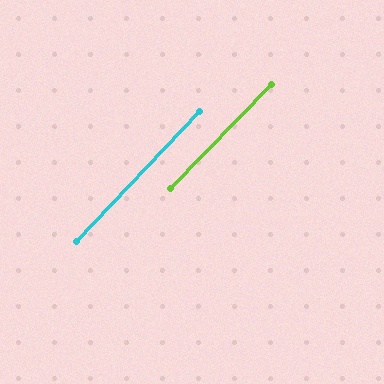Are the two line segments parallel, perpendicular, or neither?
Parallel — their directions differ by only 0.9°.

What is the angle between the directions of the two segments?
Approximately 1 degree.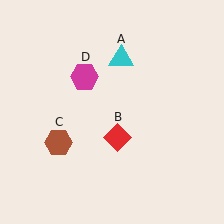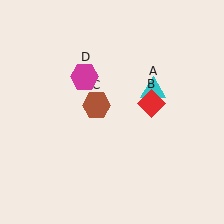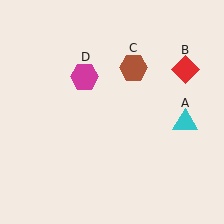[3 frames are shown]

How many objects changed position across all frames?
3 objects changed position: cyan triangle (object A), red diamond (object B), brown hexagon (object C).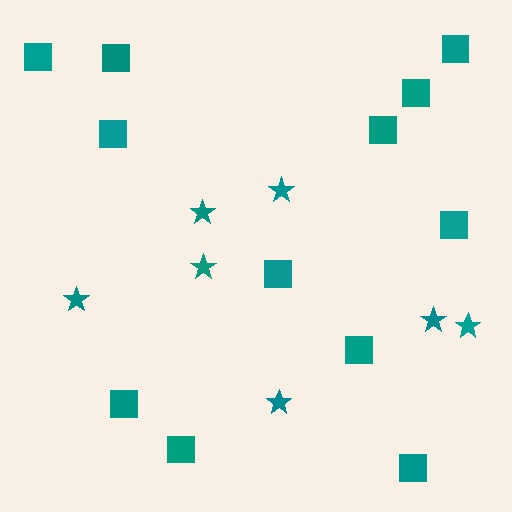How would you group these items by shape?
There are 2 groups: one group of stars (7) and one group of squares (12).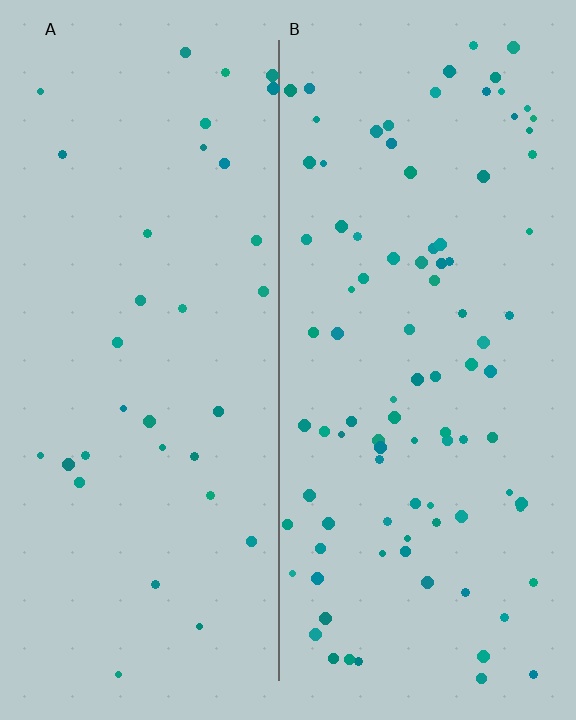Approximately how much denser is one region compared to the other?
Approximately 2.9× — region B over region A.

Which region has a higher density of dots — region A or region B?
B (the right).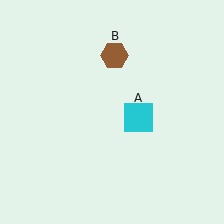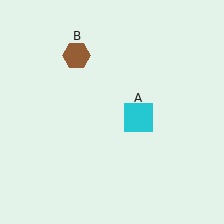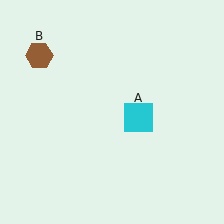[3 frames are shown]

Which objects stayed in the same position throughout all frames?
Cyan square (object A) remained stationary.